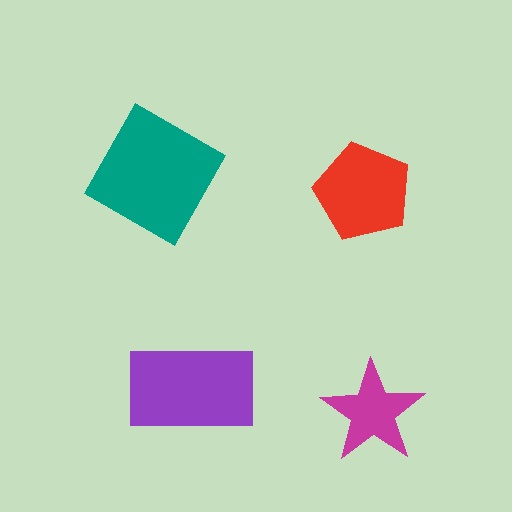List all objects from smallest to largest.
The magenta star, the red pentagon, the purple rectangle, the teal square.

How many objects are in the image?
There are 4 objects in the image.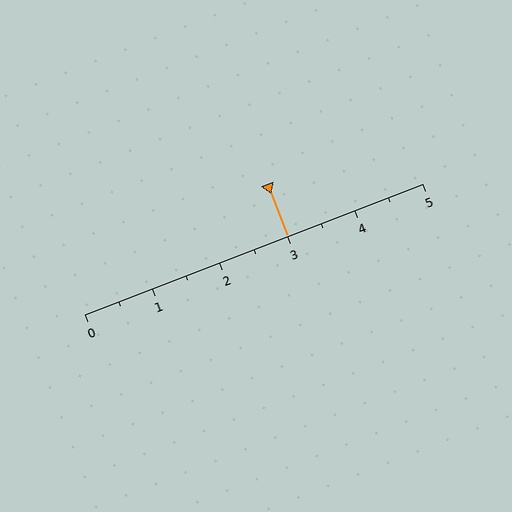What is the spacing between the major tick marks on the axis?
The major ticks are spaced 1 apart.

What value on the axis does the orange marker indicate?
The marker indicates approximately 3.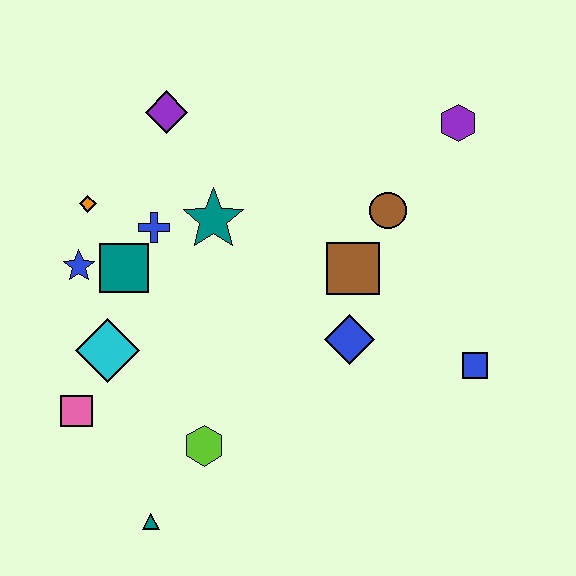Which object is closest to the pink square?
The cyan diamond is closest to the pink square.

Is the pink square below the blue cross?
Yes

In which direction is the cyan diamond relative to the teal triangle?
The cyan diamond is above the teal triangle.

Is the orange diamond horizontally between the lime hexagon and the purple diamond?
No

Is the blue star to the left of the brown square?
Yes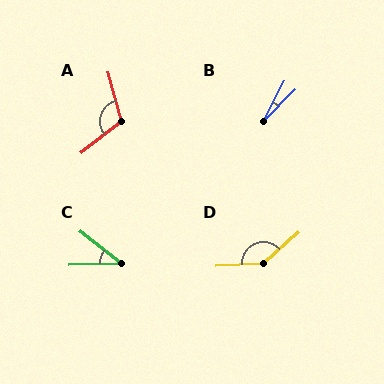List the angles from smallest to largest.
B (16°), C (40°), A (112°), D (142°).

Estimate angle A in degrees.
Approximately 112 degrees.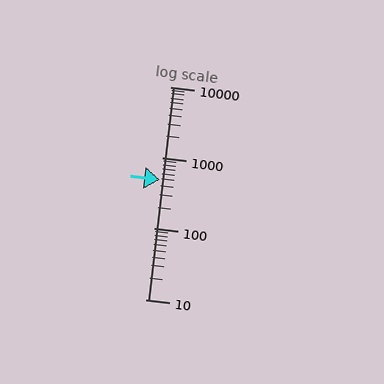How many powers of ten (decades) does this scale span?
The scale spans 3 decades, from 10 to 10000.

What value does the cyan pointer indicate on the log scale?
The pointer indicates approximately 490.